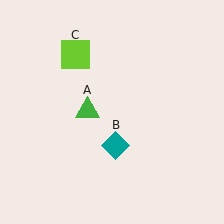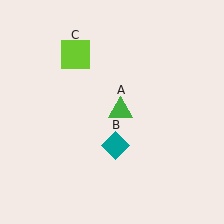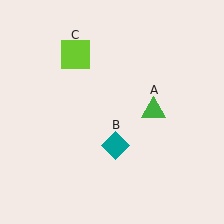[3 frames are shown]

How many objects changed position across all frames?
1 object changed position: green triangle (object A).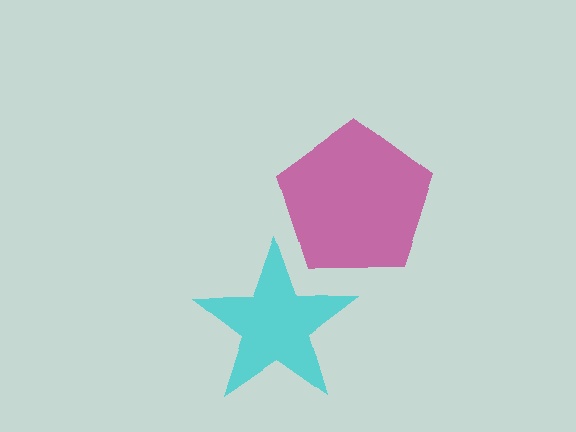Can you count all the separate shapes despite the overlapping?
Yes, there are 2 separate shapes.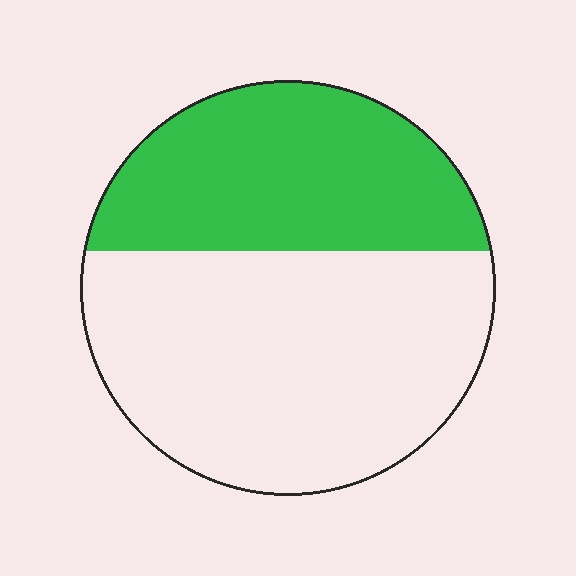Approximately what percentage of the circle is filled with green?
Approximately 40%.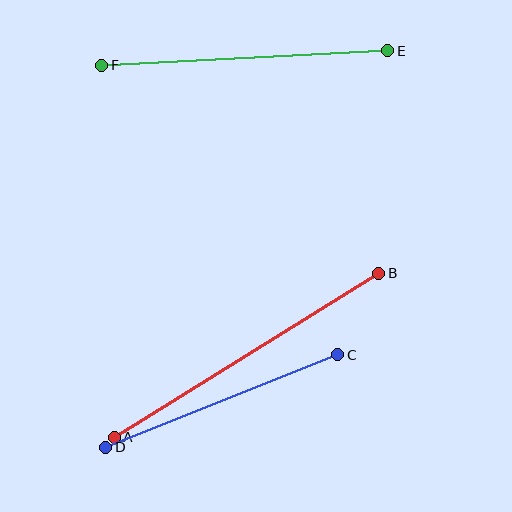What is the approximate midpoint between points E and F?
The midpoint is at approximately (245, 58) pixels.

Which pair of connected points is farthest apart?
Points A and B are farthest apart.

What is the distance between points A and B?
The distance is approximately 311 pixels.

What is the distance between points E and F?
The distance is approximately 287 pixels.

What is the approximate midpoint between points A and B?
The midpoint is at approximately (246, 355) pixels.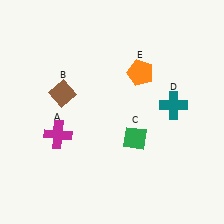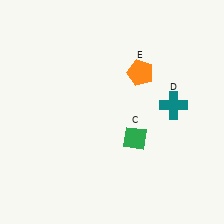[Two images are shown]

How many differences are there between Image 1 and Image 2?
There are 2 differences between the two images.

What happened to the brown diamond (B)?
The brown diamond (B) was removed in Image 2. It was in the top-left area of Image 1.